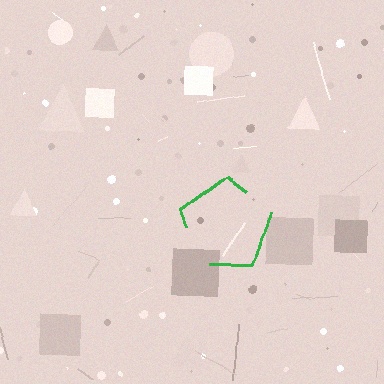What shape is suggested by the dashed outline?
The dashed outline suggests a pentagon.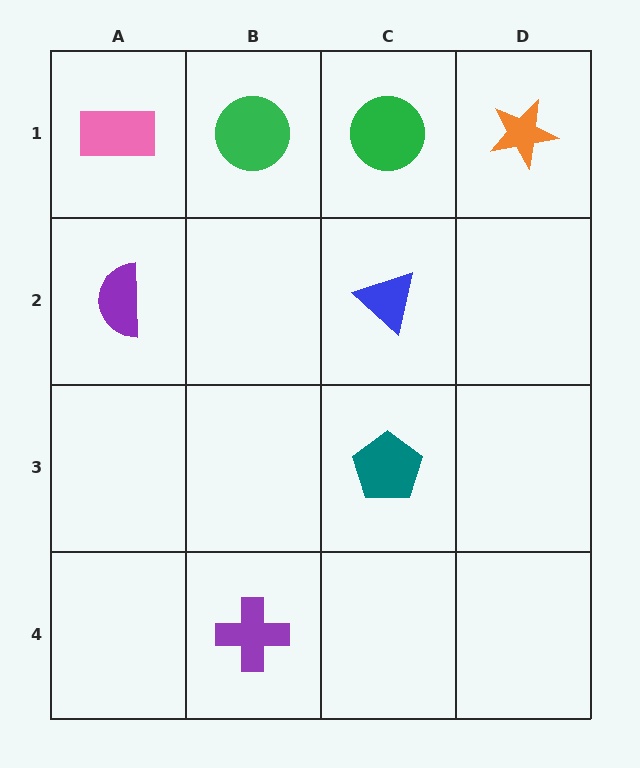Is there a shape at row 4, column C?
No, that cell is empty.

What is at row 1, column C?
A green circle.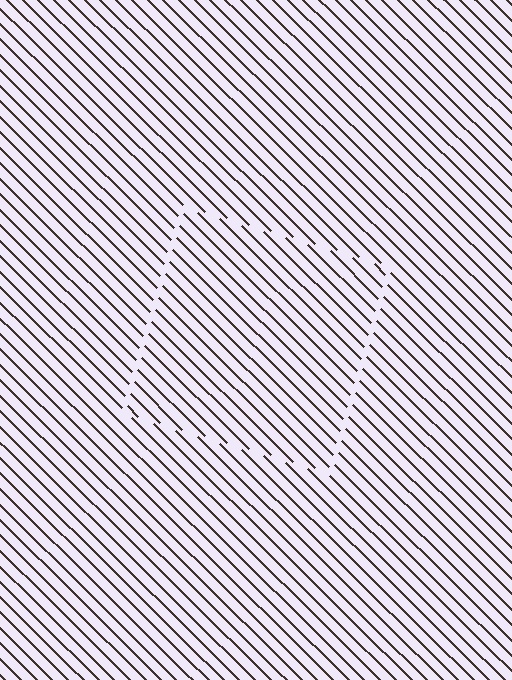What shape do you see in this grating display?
An illusory square. The interior of the shape contains the same grating, shifted by half a period — the contour is defined by the phase discontinuity where line-ends from the inner and outer gratings abut.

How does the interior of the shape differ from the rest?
The interior of the shape contains the same grating, shifted by half a period — the contour is defined by the phase discontinuity where line-ends from the inner and outer gratings abut.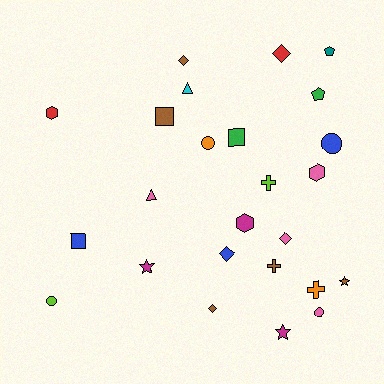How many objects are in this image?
There are 25 objects.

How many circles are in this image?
There are 4 circles.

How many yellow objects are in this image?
There are no yellow objects.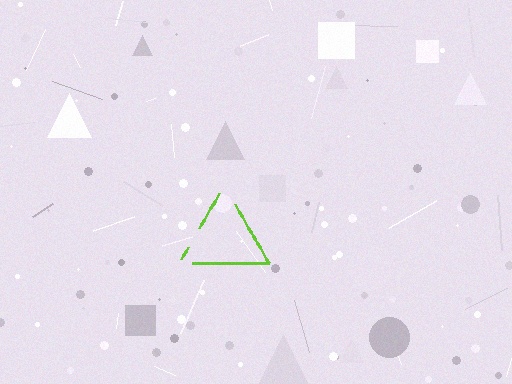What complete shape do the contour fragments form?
The contour fragments form a triangle.